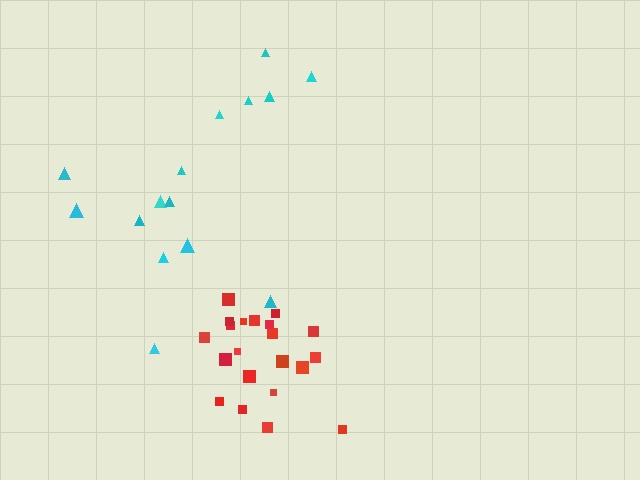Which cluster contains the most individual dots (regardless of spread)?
Red (21).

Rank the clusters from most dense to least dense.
red, cyan.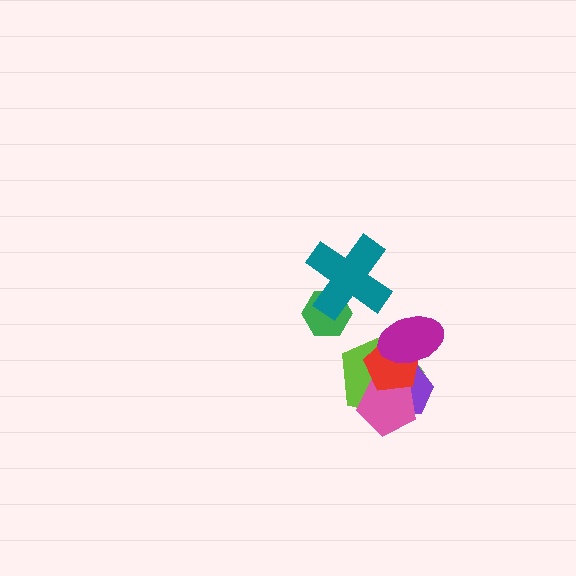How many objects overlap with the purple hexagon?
4 objects overlap with the purple hexagon.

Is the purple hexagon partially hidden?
Yes, it is partially covered by another shape.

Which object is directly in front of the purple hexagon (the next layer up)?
The pink pentagon is directly in front of the purple hexagon.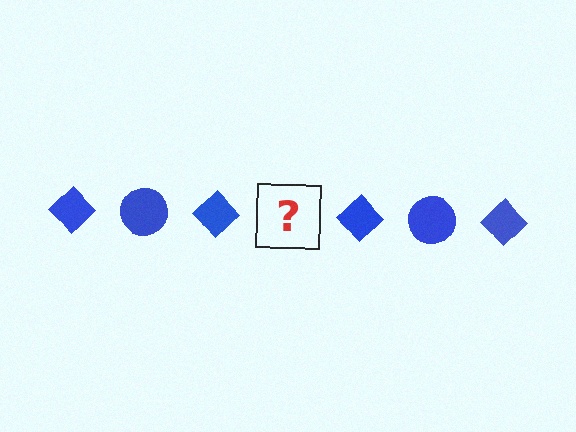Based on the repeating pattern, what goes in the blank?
The blank should be a blue circle.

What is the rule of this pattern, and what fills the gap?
The rule is that the pattern cycles through diamond, circle shapes in blue. The gap should be filled with a blue circle.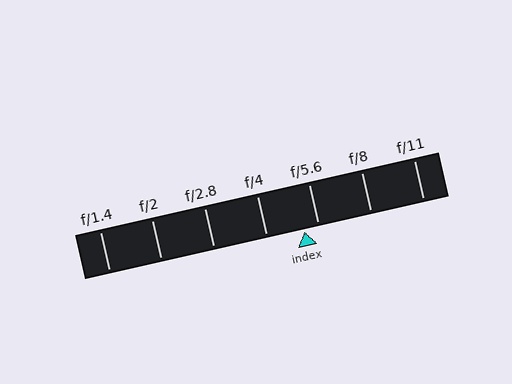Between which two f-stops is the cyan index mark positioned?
The index mark is between f/4 and f/5.6.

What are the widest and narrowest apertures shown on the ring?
The widest aperture shown is f/1.4 and the narrowest is f/11.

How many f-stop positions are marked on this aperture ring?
There are 7 f-stop positions marked.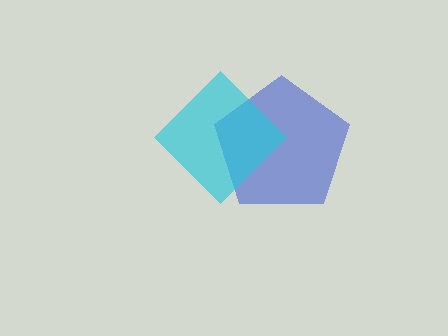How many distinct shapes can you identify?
There are 2 distinct shapes: a blue pentagon, a cyan diamond.